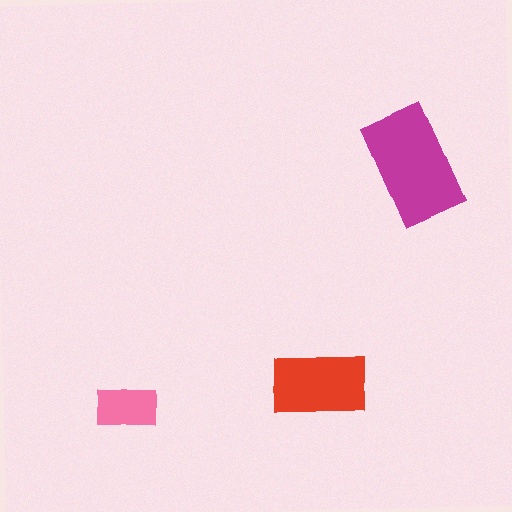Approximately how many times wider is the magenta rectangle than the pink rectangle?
About 2 times wider.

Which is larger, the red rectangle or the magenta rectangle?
The magenta one.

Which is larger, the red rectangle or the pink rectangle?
The red one.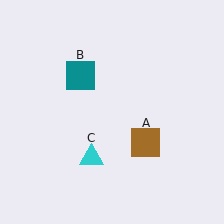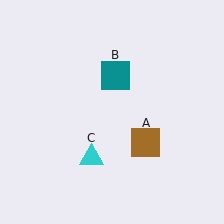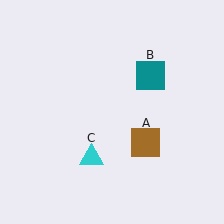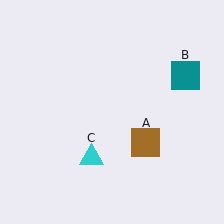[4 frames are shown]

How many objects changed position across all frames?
1 object changed position: teal square (object B).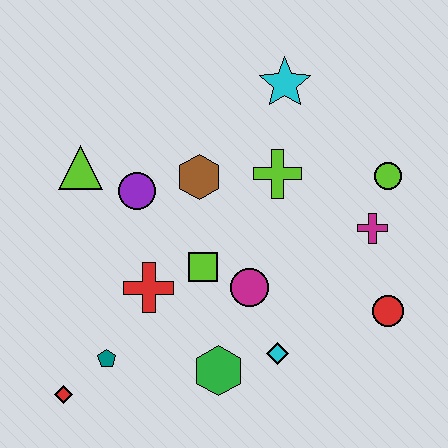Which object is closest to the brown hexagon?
The purple circle is closest to the brown hexagon.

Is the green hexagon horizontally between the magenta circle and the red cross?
Yes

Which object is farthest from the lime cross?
The red diamond is farthest from the lime cross.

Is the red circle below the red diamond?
No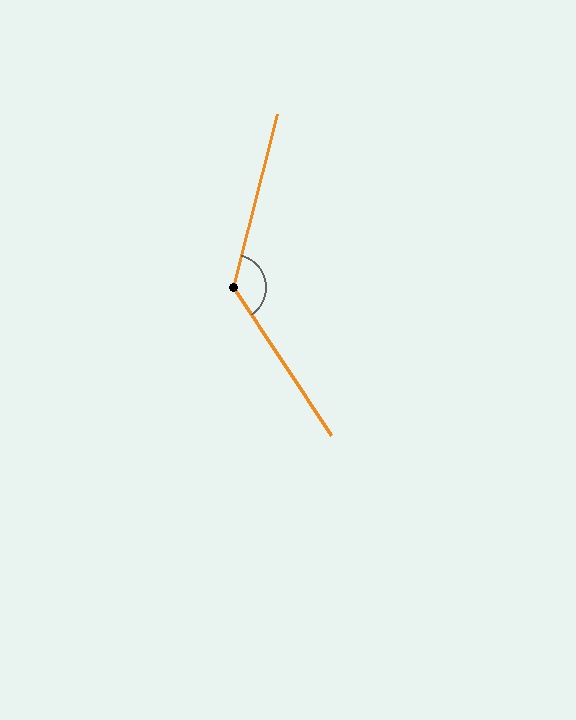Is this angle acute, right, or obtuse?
It is obtuse.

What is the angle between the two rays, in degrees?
Approximately 133 degrees.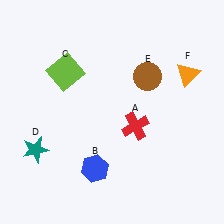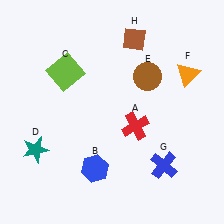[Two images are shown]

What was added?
A blue cross (G), a brown diamond (H) were added in Image 2.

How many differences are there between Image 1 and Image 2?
There are 2 differences between the two images.